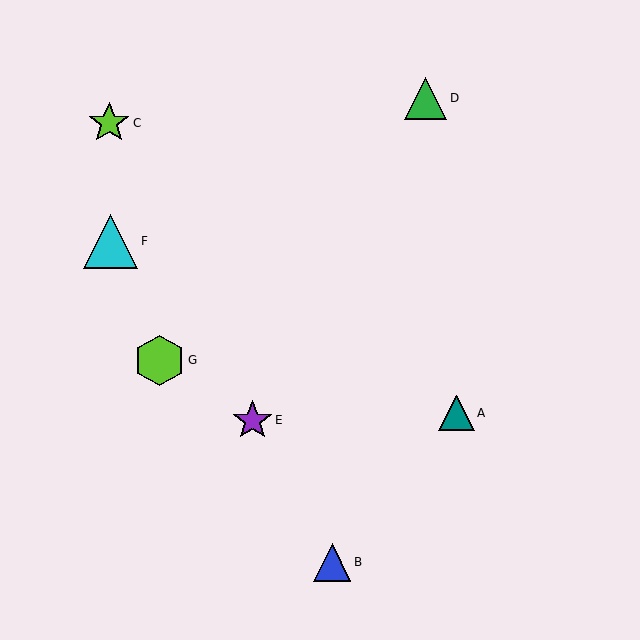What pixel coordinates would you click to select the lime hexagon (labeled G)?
Click at (159, 360) to select the lime hexagon G.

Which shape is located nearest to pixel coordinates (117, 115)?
The lime star (labeled C) at (109, 123) is nearest to that location.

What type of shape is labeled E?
Shape E is a purple star.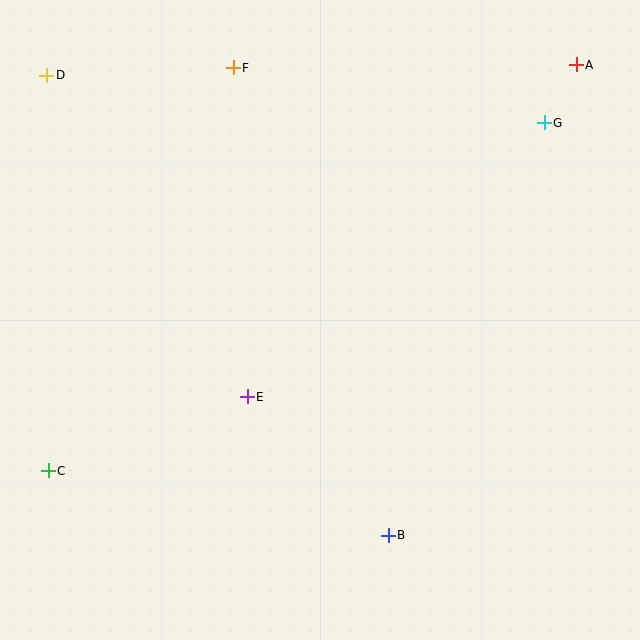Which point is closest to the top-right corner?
Point A is closest to the top-right corner.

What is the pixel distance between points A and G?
The distance between A and G is 66 pixels.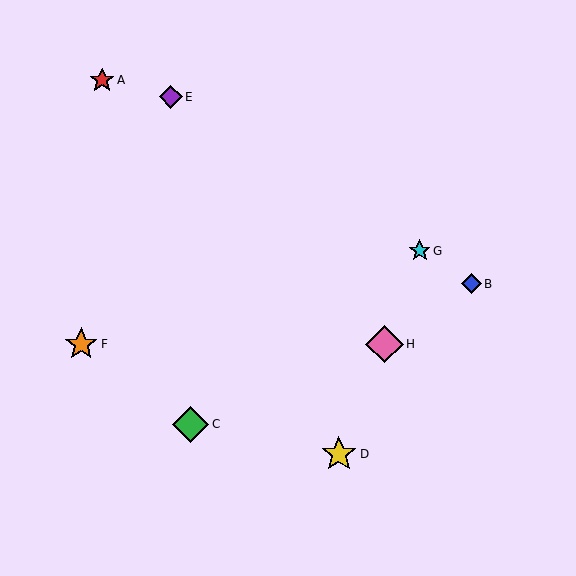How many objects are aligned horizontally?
2 objects (F, H) are aligned horizontally.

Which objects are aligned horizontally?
Objects F, H are aligned horizontally.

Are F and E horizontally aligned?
No, F is at y≈344 and E is at y≈97.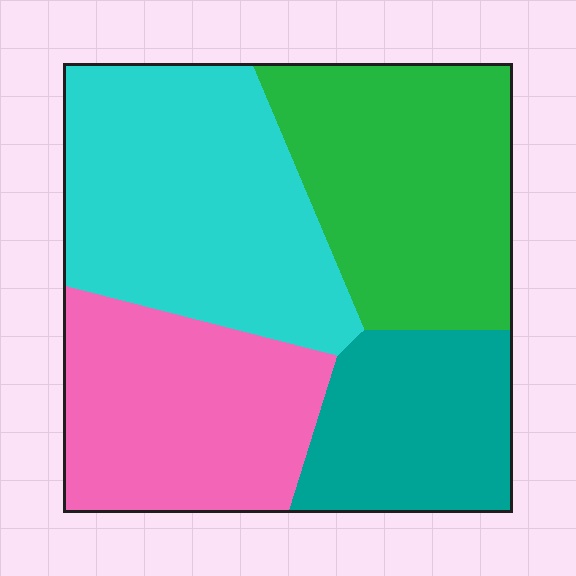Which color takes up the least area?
Teal, at roughly 20%.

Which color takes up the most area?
Cyan, at roughly 30%.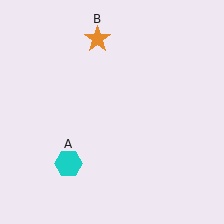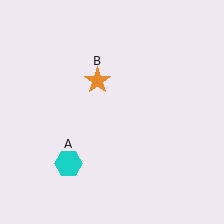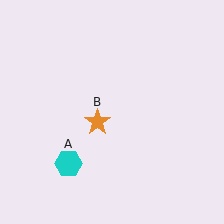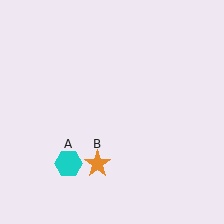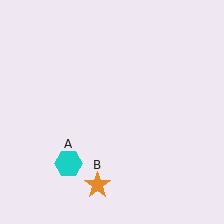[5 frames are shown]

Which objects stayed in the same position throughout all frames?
Cyan hexagon (object A) remained stationary.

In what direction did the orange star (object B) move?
The orange star (object B) moved down.